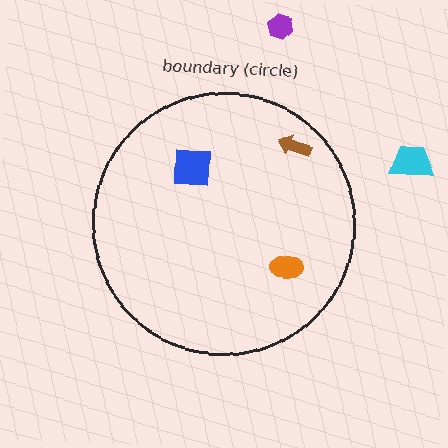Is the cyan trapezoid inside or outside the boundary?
Outside.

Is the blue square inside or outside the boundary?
Inside.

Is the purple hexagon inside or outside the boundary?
Outside.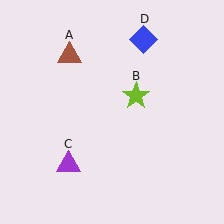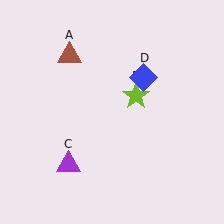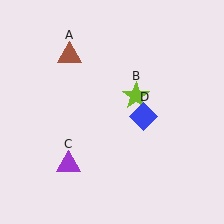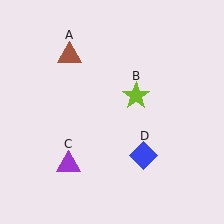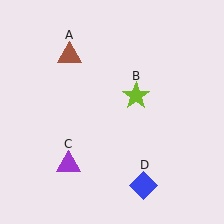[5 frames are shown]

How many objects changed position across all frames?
1 object changed position: blue diamond (object D).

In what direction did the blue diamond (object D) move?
The blue diamond (object D) moved down.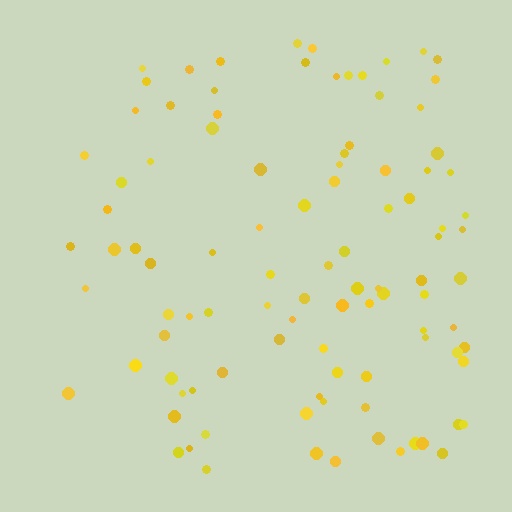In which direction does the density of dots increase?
From left to right, with the right side densest.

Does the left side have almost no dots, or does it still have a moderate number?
Still a moderate number, just noticeably fewer than the right.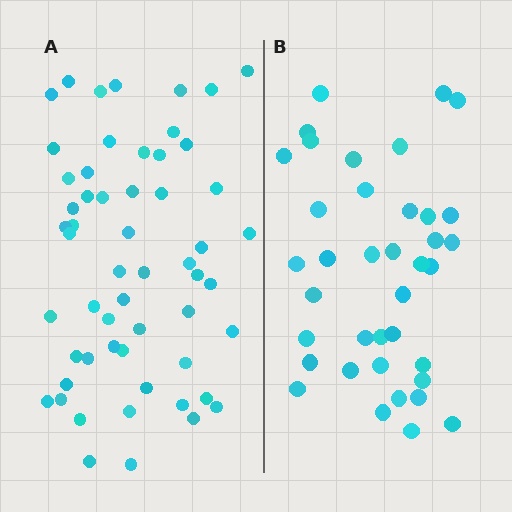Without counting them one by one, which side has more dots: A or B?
Region A (the left region) has more dots.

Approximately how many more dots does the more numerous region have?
Region A has approximately 20 more dots than region B.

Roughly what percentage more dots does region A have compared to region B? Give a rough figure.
About 45% more.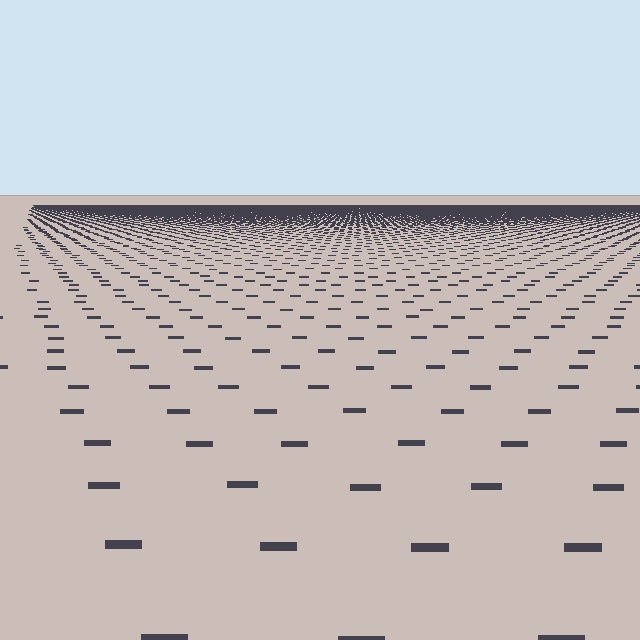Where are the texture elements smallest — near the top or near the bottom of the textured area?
Near the top.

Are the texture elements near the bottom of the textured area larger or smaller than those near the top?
Larger. Near the bottom, elements are closer to the viewer and appear at a bigger on-screen size.